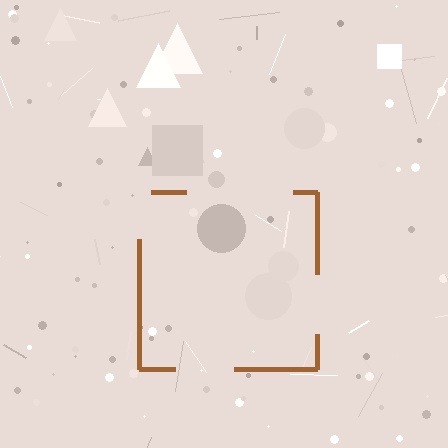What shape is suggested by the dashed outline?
The dashed outline suggests a square.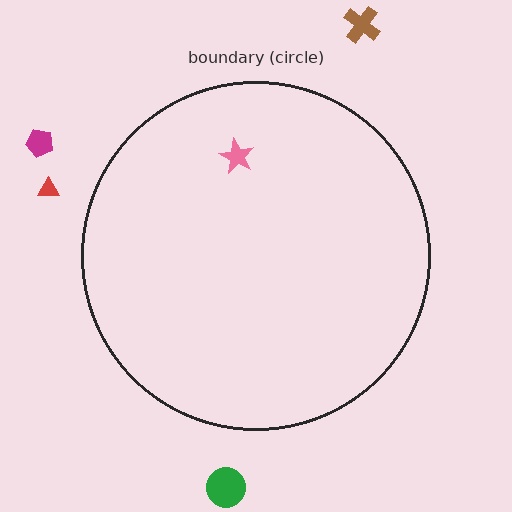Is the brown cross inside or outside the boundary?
Outside.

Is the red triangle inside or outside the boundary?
Outside.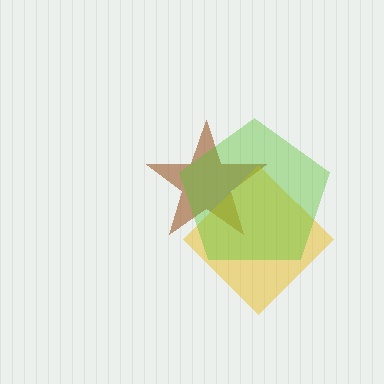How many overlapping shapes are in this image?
There are 3 overlapping shapes in the image.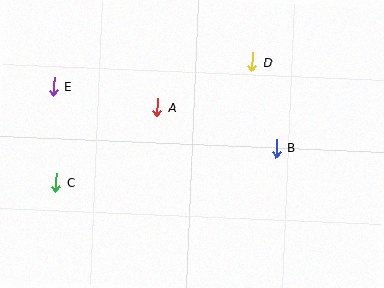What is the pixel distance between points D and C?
The distance between D and C is 230 pixels.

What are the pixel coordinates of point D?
Point D is at (252, 62).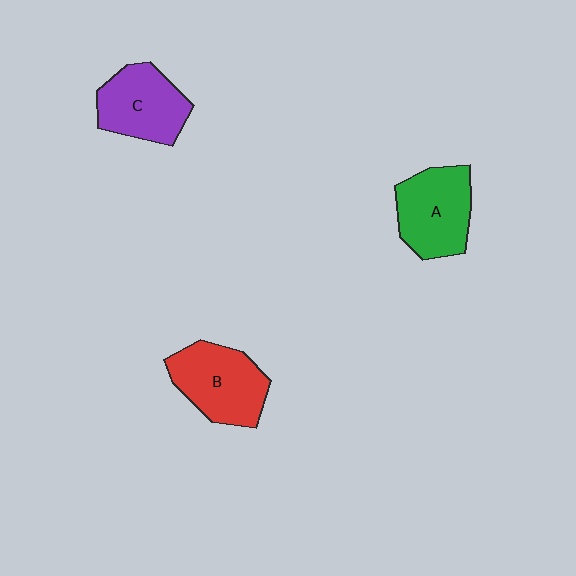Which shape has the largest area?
Shape B (red).